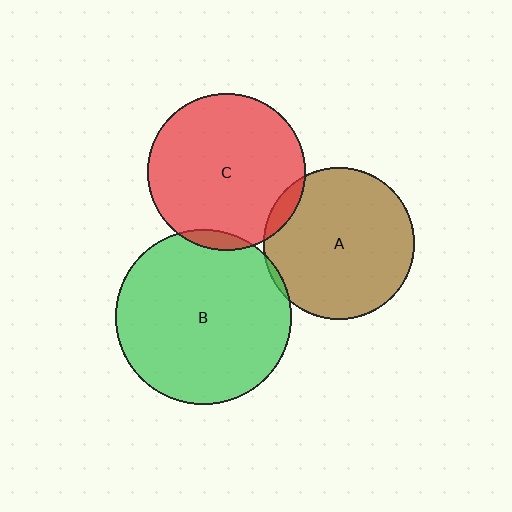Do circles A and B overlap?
Yes.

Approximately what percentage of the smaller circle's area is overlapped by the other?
Approximately 5%.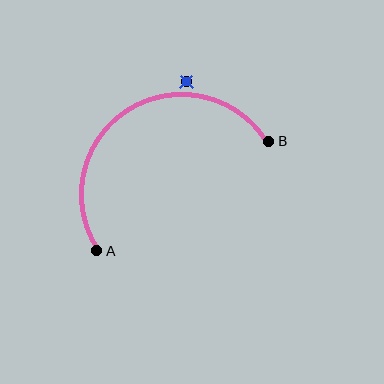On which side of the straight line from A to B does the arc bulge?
The arc bulges above the straight line connecting A and B.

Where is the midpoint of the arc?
The arc midpoint is the point on the curve farthest from the straight line joining A and B. It sits above that line.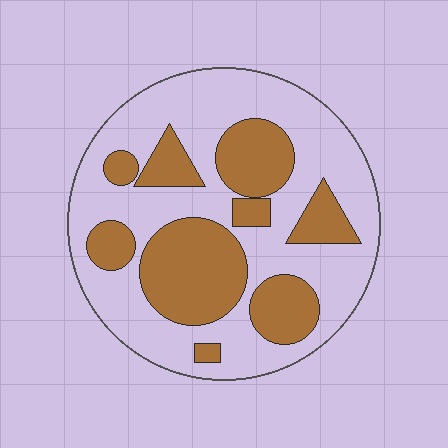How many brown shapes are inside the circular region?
9.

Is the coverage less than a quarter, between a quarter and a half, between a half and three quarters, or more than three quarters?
Between a quarter and a half.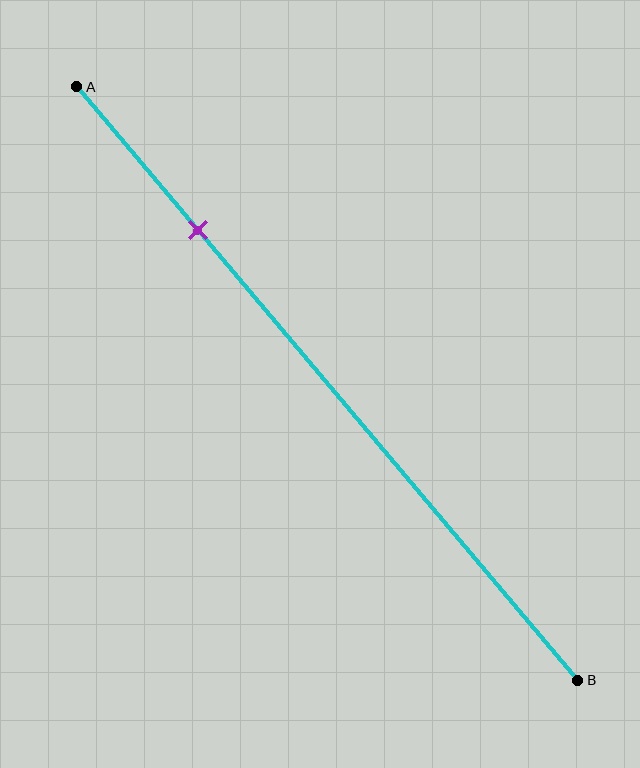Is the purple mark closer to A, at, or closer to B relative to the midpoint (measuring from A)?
The purple mark is closer to point A than the midpoint of segment AB.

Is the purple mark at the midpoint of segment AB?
No, the mark is at about 25% from A, not at the 50% midpoint.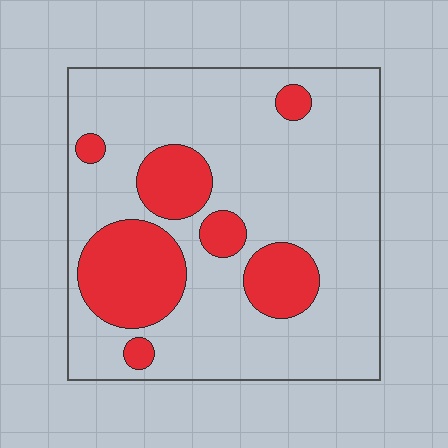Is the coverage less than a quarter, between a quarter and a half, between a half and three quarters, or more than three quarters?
Less than a quarter.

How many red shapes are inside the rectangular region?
7.